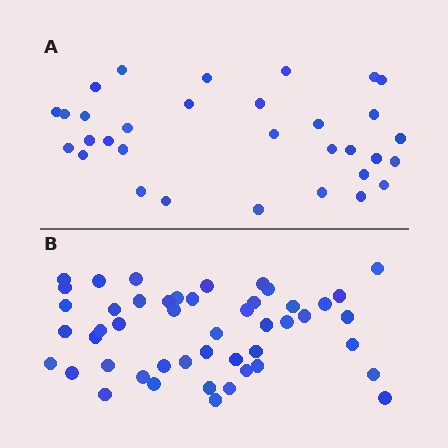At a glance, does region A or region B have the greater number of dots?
Region B (the bottom region) has more dots.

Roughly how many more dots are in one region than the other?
Region B has approximately 15 more dots than region A.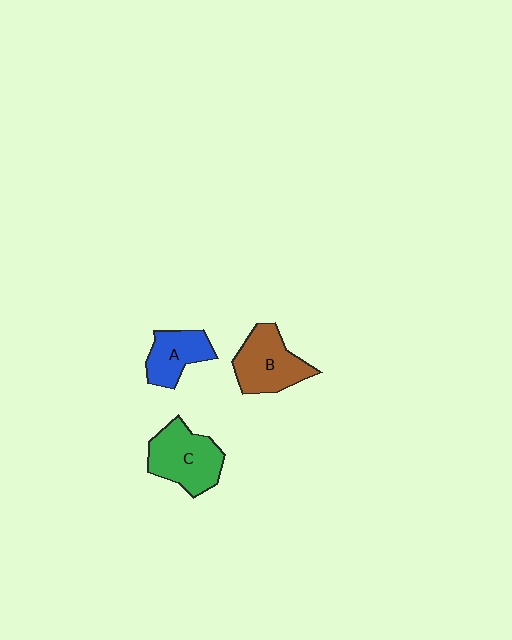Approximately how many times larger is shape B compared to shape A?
Approximately 1.4 times.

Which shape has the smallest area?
Shape A (blue).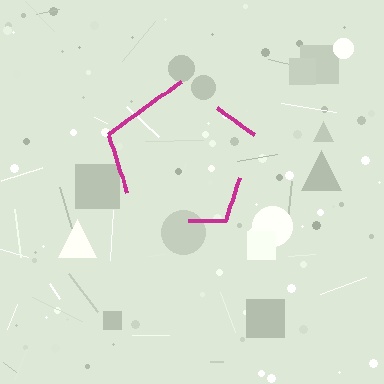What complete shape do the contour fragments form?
The contour fragments form a pentagon.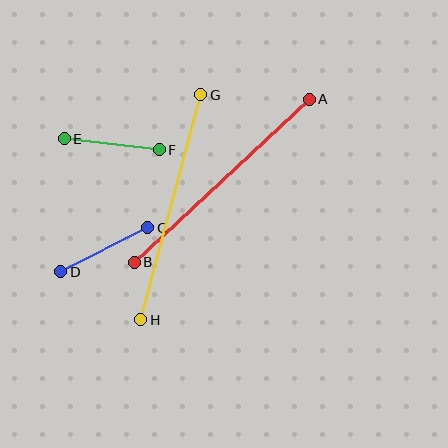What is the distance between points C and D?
The distance is approximately 98 pixels.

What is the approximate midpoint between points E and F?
The midpoint is at approximately (112, 144) pixels.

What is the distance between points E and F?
The distance is approximately 96 pixels.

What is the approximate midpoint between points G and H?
The midpoint is at approximately (171, 207) pixels.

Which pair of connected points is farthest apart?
Points A and B are farthest apart.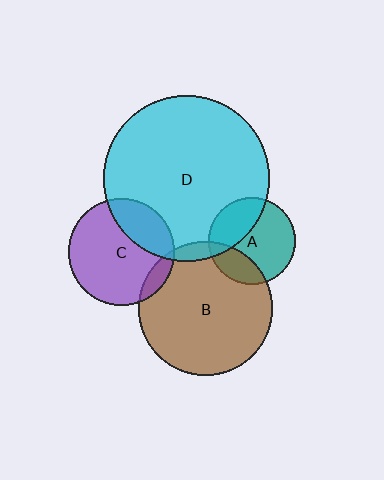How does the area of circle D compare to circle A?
Approximately 3.6 times.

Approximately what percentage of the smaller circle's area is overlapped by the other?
Approximately 10%.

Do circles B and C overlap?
Yes.